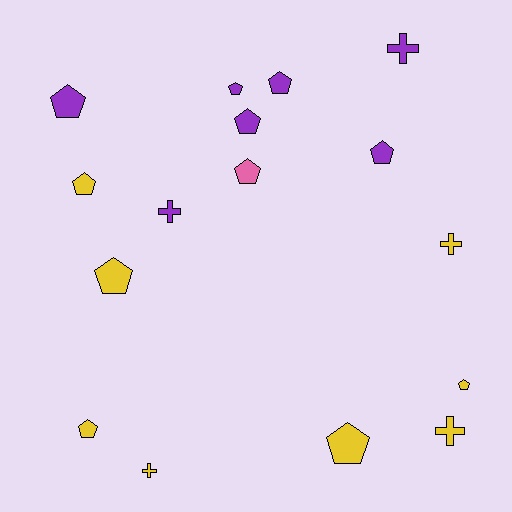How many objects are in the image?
There are 16 objects.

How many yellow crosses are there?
There are 3 yellow crosses.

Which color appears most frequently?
Yellow, with 8 objects.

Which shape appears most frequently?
Pentagon, with 11 objects.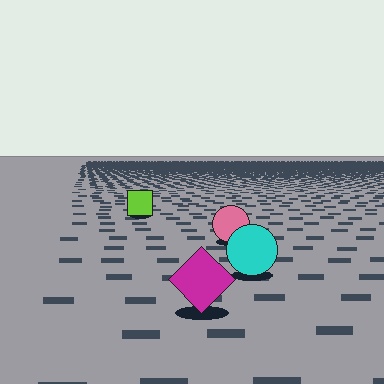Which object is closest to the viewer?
The magenta diamond is closest. The texture marks near it are larger and more spread out.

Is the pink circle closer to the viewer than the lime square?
Yes. The pink circle is closer — you can tell from the texture gradient: the ground texture is coarser near it.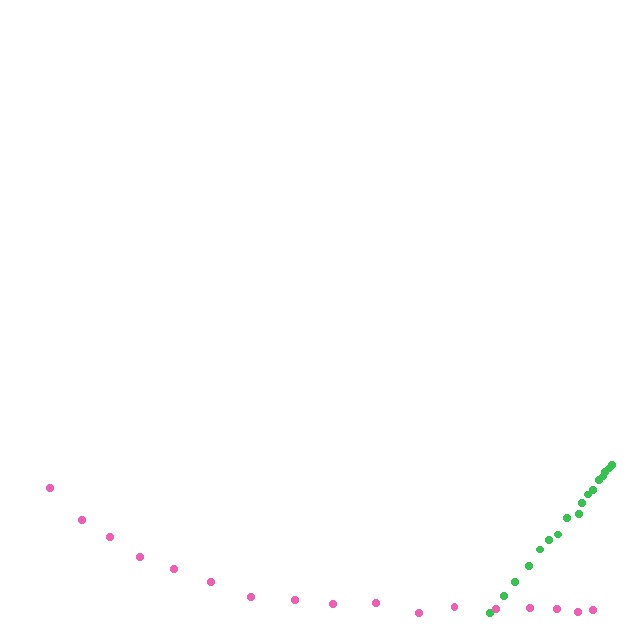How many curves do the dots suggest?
There are 2 distinct paths.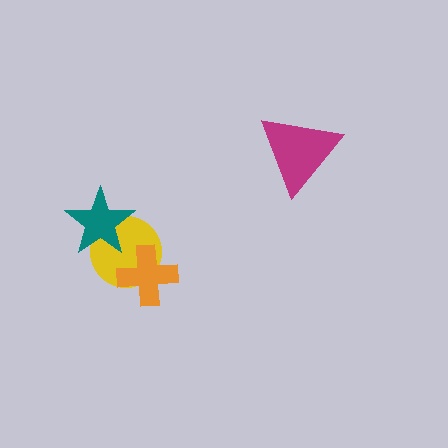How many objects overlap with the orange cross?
1 object overlaps with the orange cross.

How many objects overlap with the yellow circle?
2 objects overlap with the yellow circle.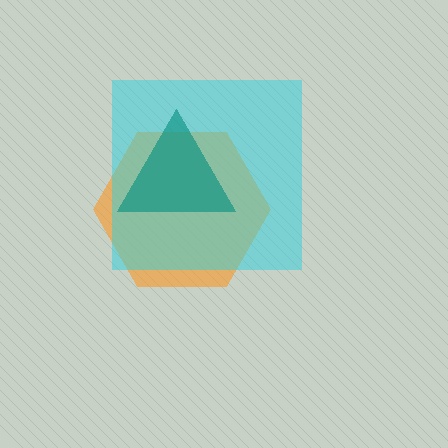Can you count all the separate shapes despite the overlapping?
Yes, there are 3 separate shapes.